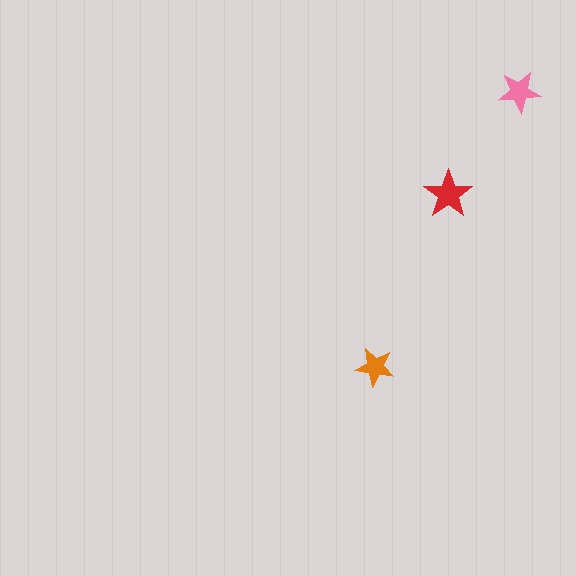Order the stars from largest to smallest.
the red one, the pink one, the orange one.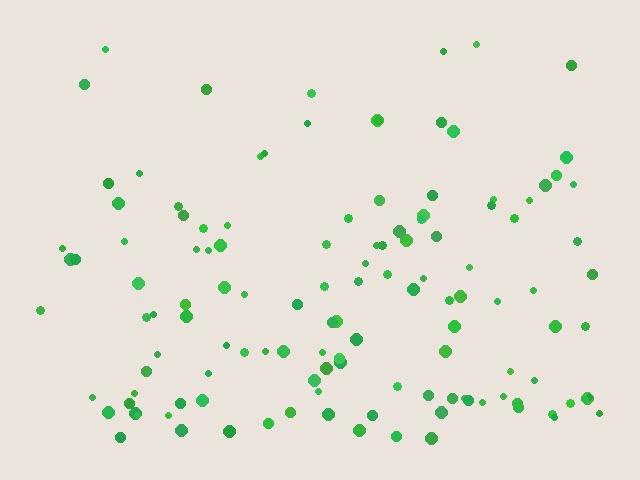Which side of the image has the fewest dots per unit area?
The top.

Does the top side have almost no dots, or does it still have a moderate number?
Still a moderate number, just noticeably fewer than the bottom.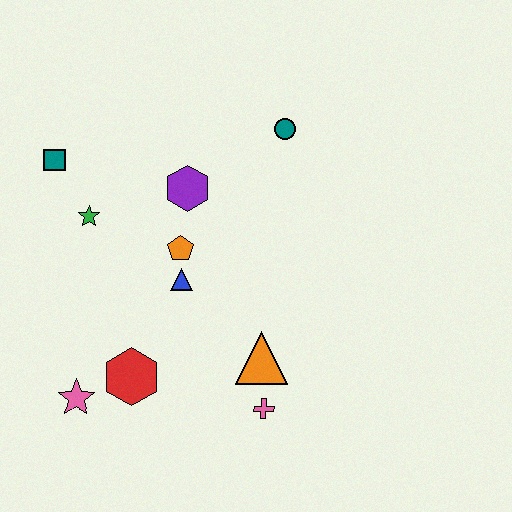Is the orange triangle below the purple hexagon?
Yes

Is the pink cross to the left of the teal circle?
Yes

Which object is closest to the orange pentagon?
The blue triangle is closest to the orange pentagon.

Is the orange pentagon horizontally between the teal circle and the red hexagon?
Yes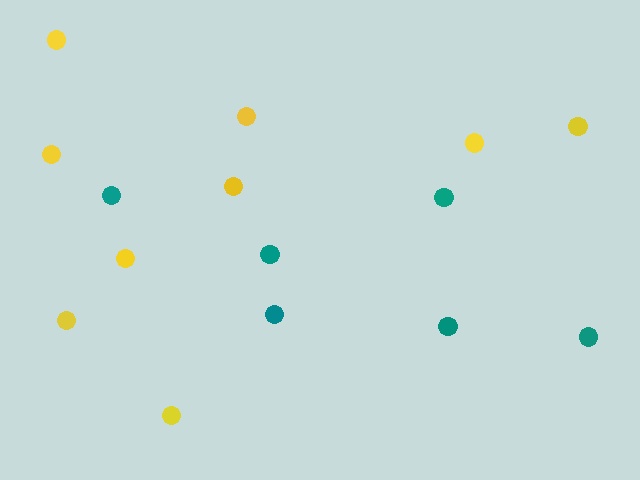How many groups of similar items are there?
There are 2 groups: one group of yellow circles (9) and one group of teal circles (6).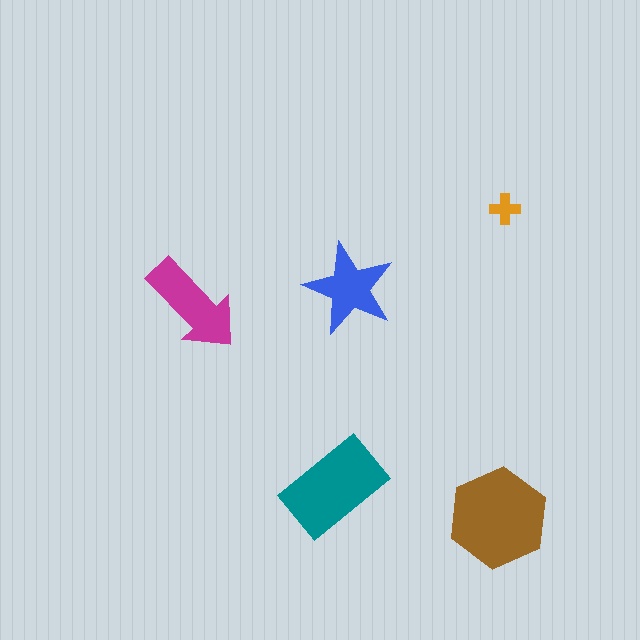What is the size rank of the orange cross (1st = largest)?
5th.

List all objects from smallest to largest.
The orange cross, the blue star, the magenta arrow, the teal rectangle, the brown hexagon.